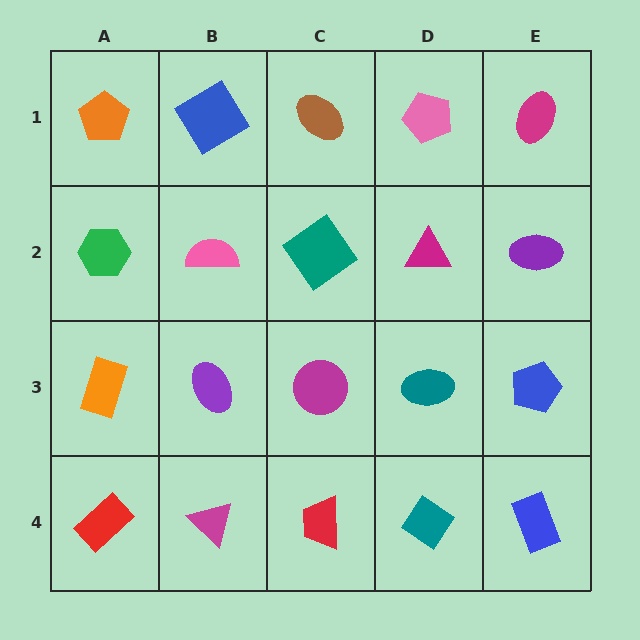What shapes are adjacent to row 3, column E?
A purple ellipse (row 2, column E), a blue rectangle (row 4, column E), a teal ellipse (row 3, column D).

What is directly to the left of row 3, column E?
A teal ellipse.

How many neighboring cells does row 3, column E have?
3.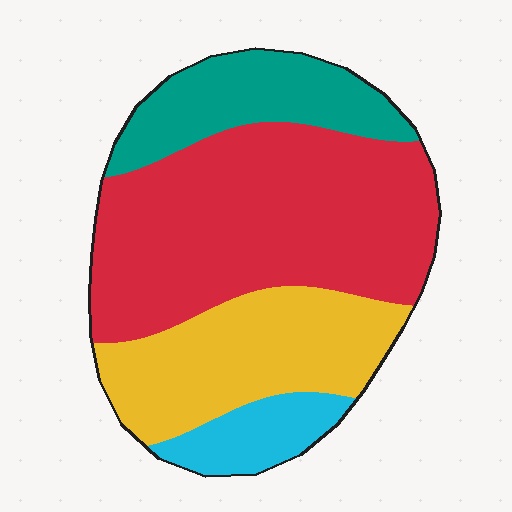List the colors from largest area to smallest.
From largest to smallest: red, yellow, teal, cyan.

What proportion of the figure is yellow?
Yellow takes up about one quarter (1/4) of the figure.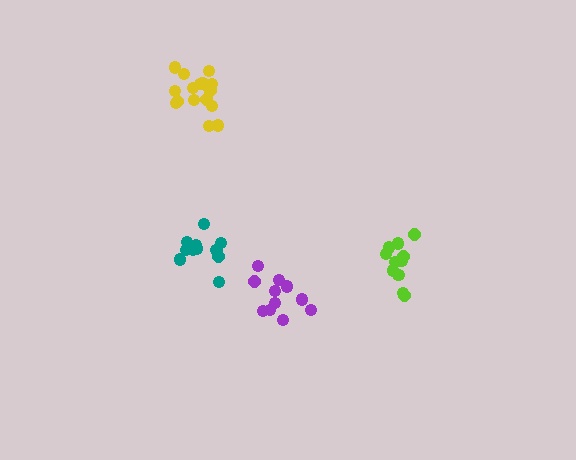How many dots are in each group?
Group 1: 11 dots, Group 2: 11 dots, Group 3: 17 dots, Group 4: 11 dots (50 total).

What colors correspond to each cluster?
The clusters are colored: lime, teal, yellow, purple.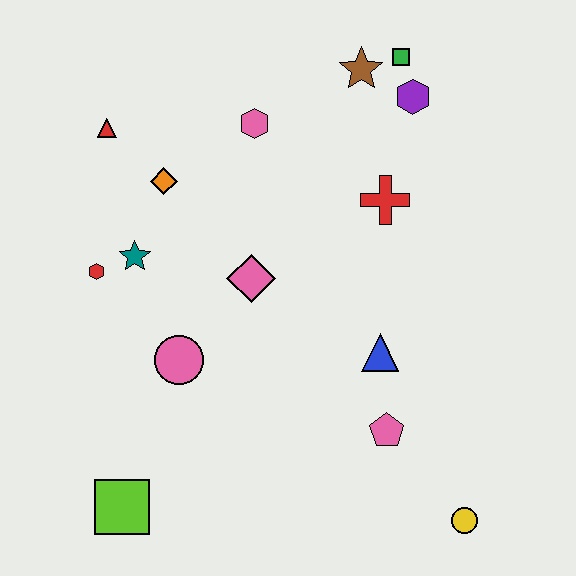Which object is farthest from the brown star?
The lime square is farthest from the brown star.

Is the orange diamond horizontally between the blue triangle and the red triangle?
Yes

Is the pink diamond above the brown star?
No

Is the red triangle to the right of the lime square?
No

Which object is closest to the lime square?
The pink circle is closest to the lime square.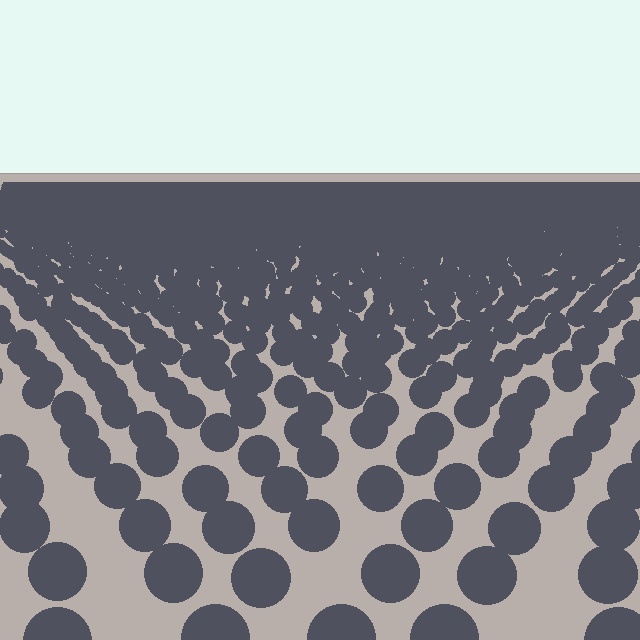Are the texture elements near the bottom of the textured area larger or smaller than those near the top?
Larger. Near the bottom, elements are closer to the viewer and appear at a bigger on-screen size.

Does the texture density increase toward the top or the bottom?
Density increases toward the top.